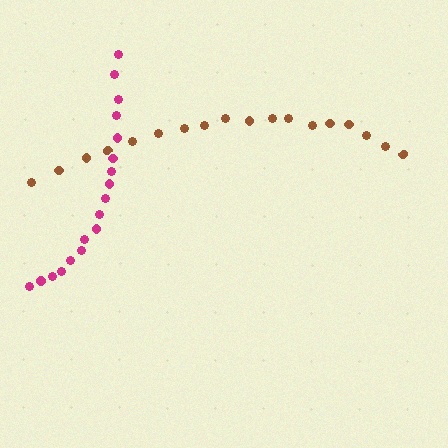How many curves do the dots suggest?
There are 2 distinct paths.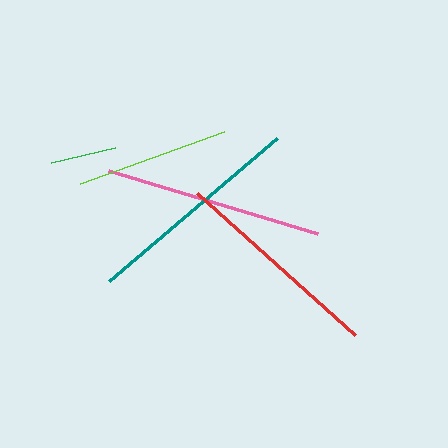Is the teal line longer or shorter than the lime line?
The teal line is longer than the lime line.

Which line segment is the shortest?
The green line is the shortest at approximately 65 pixels.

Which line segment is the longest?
The teal line is the longest at approximately 221 pixels.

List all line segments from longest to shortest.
From longest to shortest: teal, pink, red, lime, green.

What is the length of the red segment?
The red segment is approximately 212 pixels long.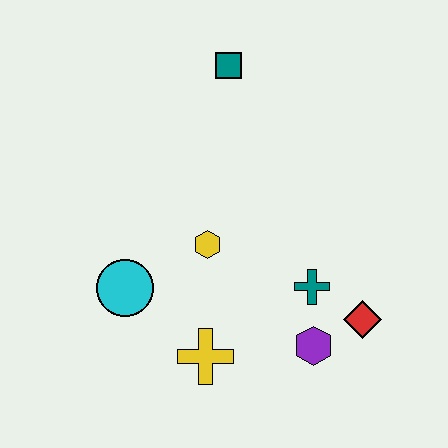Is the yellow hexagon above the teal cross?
Yes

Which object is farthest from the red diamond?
The teal square is farthest from the red diamond.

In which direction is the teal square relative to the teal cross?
The teal square is above the teal cross.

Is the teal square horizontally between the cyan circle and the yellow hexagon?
No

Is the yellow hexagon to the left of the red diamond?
Yes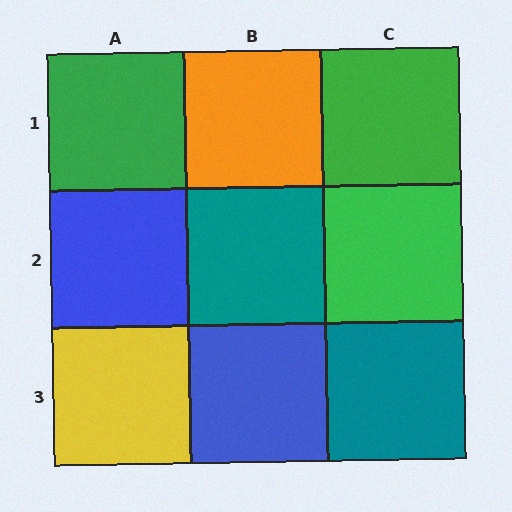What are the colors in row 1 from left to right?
Green, orange, green.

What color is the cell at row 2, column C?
Green.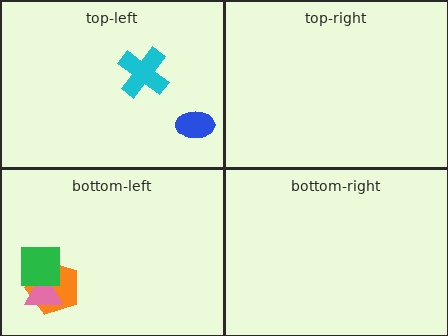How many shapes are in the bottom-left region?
3.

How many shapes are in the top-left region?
2.